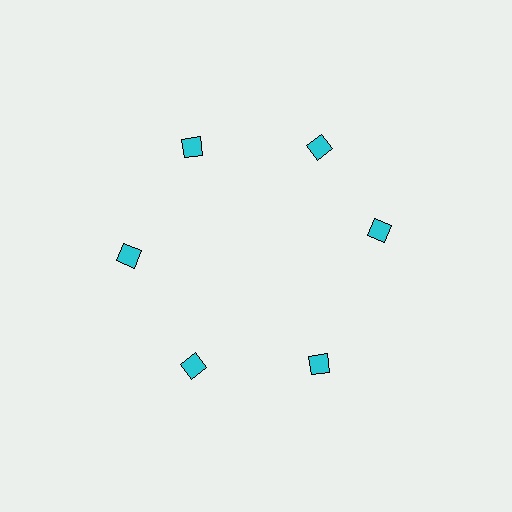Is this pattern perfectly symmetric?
No. The 6 cyan squares are arranged in a ring, but one element near the 3 o'clock position is rotated out of alignment along the ring, breaking the 6-fold rotational symmetry.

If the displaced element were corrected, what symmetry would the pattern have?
It would have 6-fold rotational symmetry — the pattern would map onto itself every 60 degrees.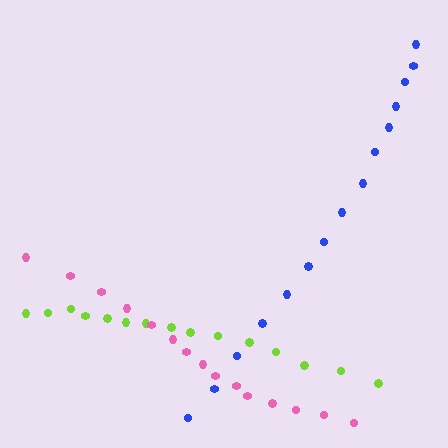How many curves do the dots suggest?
There are 3 distinct paths.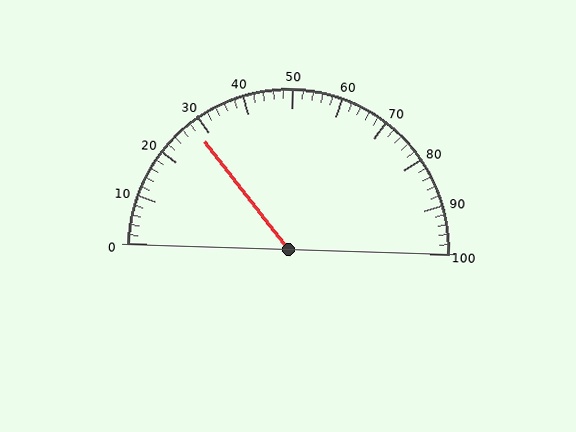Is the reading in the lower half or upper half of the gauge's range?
The reading is in the lower half of the range (0 to 100).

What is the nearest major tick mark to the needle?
The nearest major tick mark is 30.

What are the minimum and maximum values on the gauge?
The gauge ranges from 0 to 100.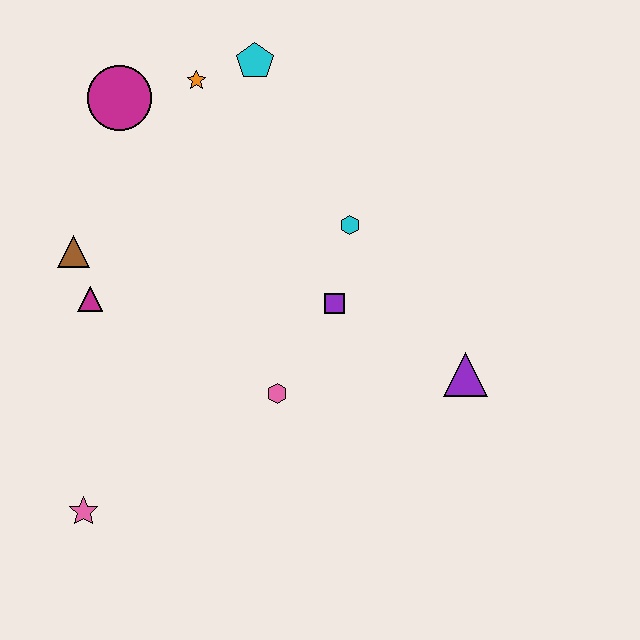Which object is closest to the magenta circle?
The orange star is closest to the magenta circle.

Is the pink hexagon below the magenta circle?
Yes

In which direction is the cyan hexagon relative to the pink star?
The cyan hexagon is above the pink star.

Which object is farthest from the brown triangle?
The purple triangle is farthest from the brown triangle.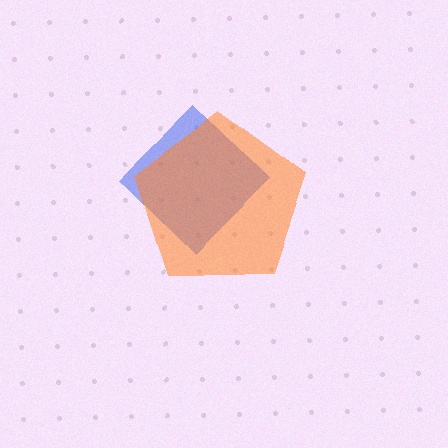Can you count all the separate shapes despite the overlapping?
Yes, there are 2 separate shapes.